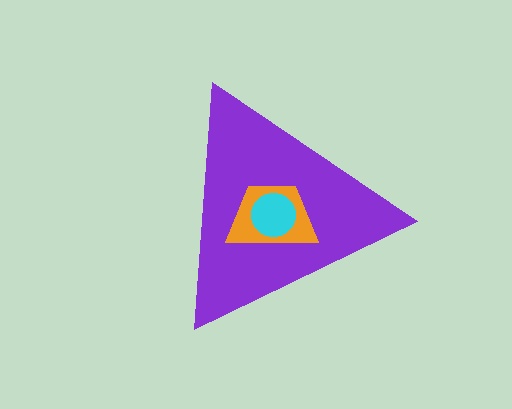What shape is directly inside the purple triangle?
The orange trapezoid.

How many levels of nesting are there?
3.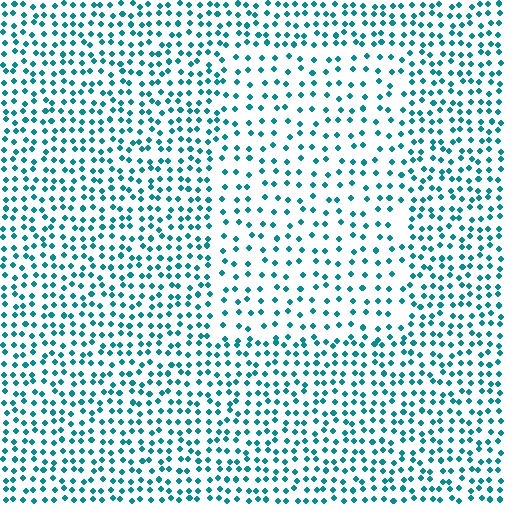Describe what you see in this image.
The image contains small teal elements arranged at two different densities. A rectangle-shaped region is visible where the elements are less densely packed than the surrounding area.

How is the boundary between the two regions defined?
The boundary is defined by a change in element density (approximately 1.7x ratio). All elements are the same color, size, and shape.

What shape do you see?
I see a rectangle.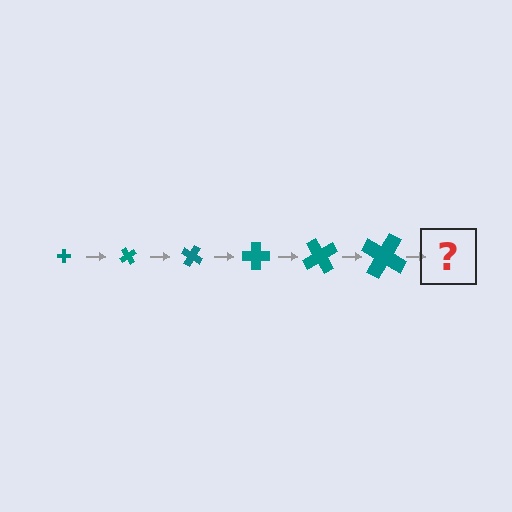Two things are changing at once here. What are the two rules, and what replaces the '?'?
The two rules are that the cross grows larger each step and it rotates 60 degrees each step. The '?' should be a cross, larger than the previous one and rotated 360 degrees from the start.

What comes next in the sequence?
The next element should be a cross, larger than the previous one and rotated 360 degrees from the start.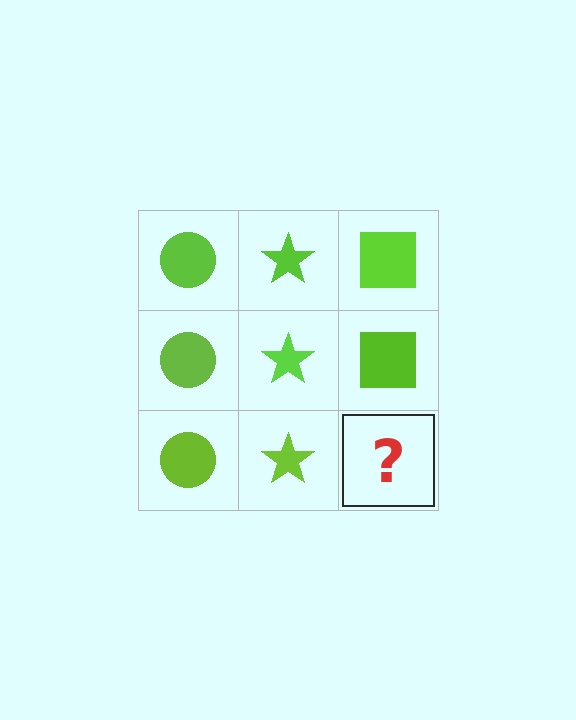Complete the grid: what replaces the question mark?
The question mark should be replaced with a lime square.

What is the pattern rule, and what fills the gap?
The rule is that each column has a consistent shape. The gap should be filled with a lime square.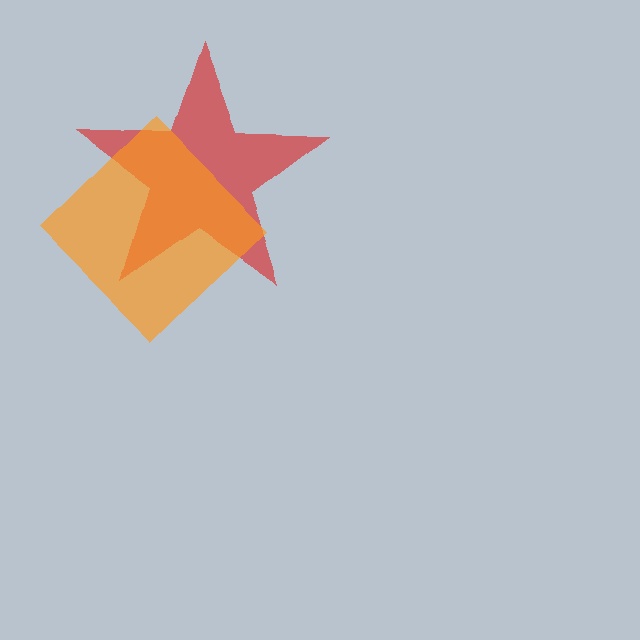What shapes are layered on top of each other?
The layered shapes are: a red star, an orange diamond.